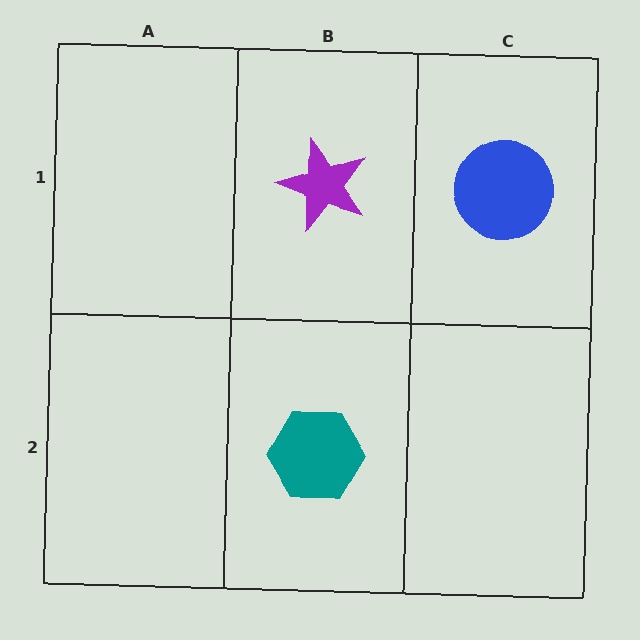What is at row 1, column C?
A blue circle.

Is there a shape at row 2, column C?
No, that cell is empty.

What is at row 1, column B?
A purple star.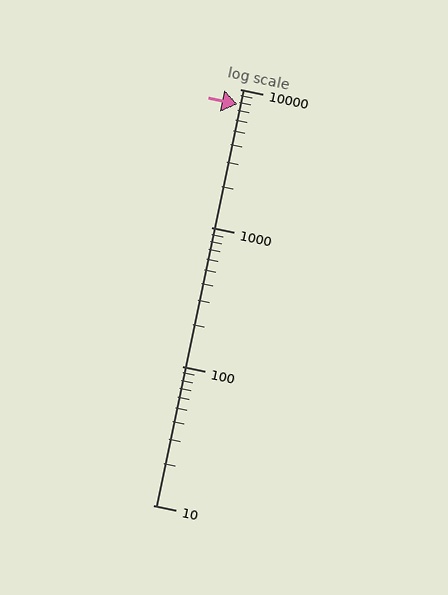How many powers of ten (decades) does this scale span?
The scale spans 3 decades, from 10 to 10000.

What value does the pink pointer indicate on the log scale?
The pointer indicates approximately 7800.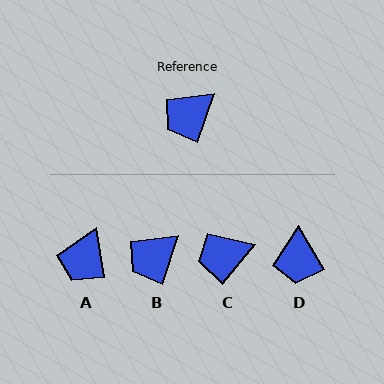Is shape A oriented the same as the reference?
No, it is off by about 28 degrees.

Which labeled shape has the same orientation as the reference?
B.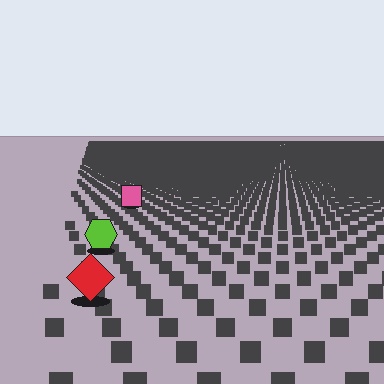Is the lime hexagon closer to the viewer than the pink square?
Yes. The lime hexagon is closer — you can tell from the texture gradient: the ground texture is coarser near it.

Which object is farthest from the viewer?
The pink square is farthest from the viewer. It appears smaller and the ground texture around it is denser.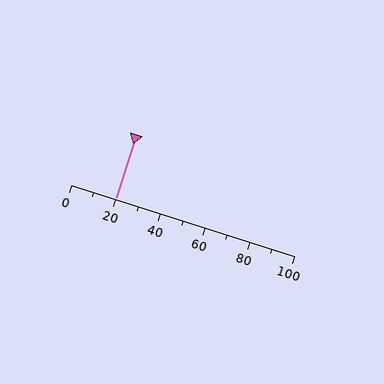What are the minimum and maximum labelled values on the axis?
The axis runs from 0 to 100.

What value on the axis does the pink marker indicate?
The marker indicates approximately 20.